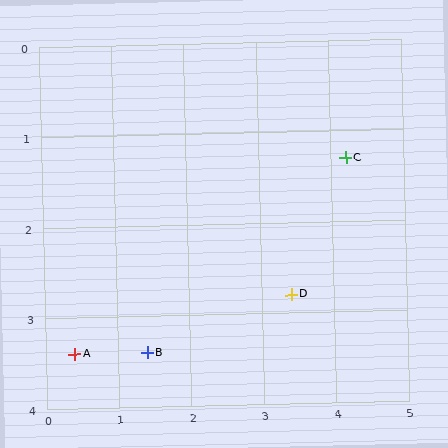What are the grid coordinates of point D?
Point D is at approximately (3.4, 2.8).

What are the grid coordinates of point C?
Point C is at approximately (4.2, 1.3).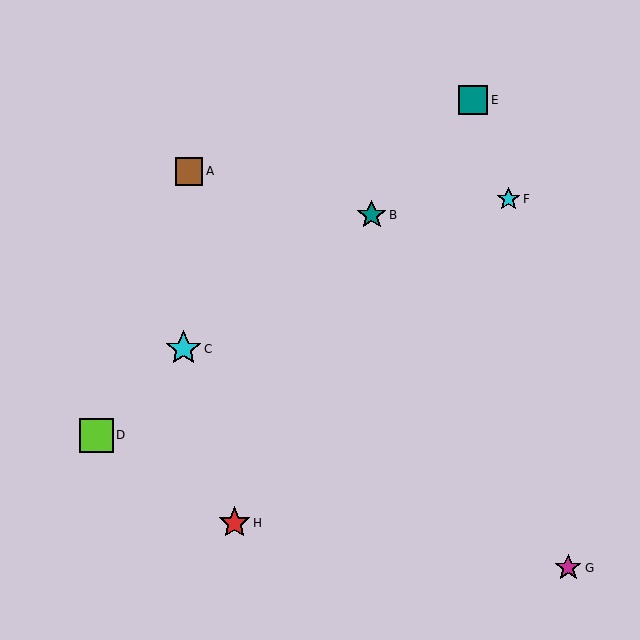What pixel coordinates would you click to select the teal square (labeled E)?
Click at (473, 100) to select the teal square E.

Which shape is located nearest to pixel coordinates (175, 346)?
The cyan star (labeled C) at (184, 349) is nearest to that location.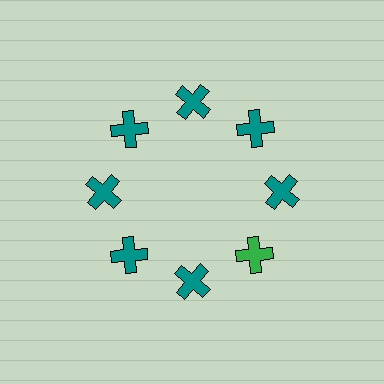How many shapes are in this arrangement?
There are 8 shapes arranged in a ring pattern.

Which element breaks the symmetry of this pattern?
The green cross at roughly the 4 o'clock position breaks the symmetry. All other shapes are teal crosses.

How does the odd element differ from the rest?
It has a different color: green instead of teal.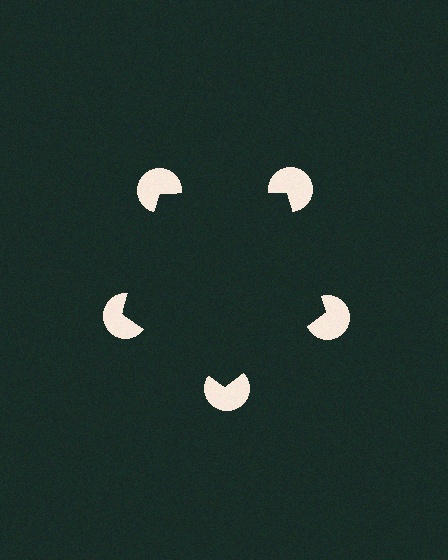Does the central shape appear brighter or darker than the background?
It typically appears slightly darker than the background, even though no actual brightness change is drawn.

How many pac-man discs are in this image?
There are 5 — one at each vertex of the illusory pentagon.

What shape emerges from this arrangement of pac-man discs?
An illusory pentagon — its edges are inferred from the aligned wedge cuts in the pac-man discs, not physically drawn.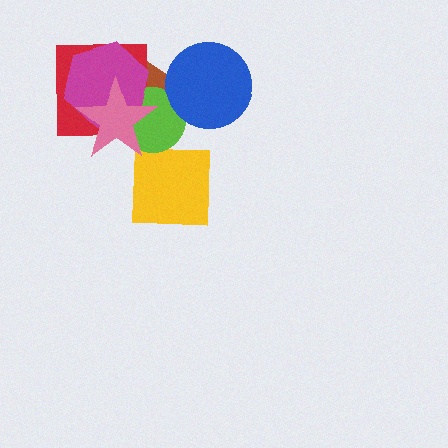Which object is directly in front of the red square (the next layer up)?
The lime circle is directly in front of the red square.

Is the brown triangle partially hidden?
Yes, it is partially covered by another shape.